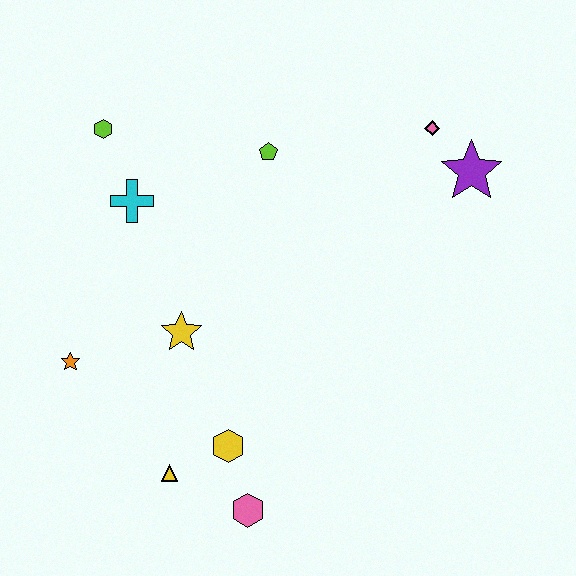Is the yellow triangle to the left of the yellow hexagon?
Yes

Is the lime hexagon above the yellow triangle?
Yes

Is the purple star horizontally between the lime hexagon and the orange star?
No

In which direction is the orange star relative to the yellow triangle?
The orange star is above the yellow triangle.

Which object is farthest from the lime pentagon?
The pink hexagon is farthest from the lime pentagon.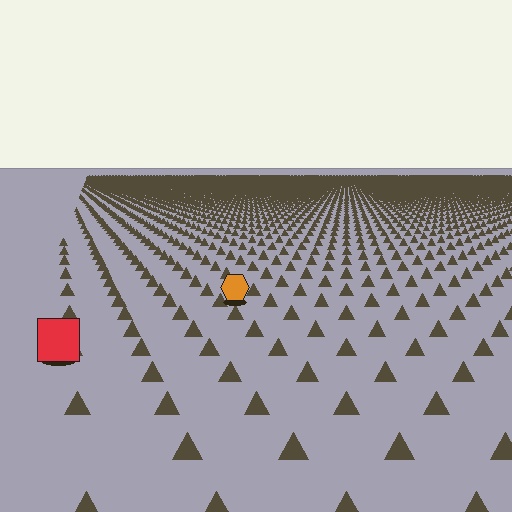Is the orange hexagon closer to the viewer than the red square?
No. The red square is closer — you can tell from the texture gradient: the ground texture is coarser near it.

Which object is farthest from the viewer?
The orange hexagon is farthest from the viewer. It appears smaller and the ground texture around it is denser.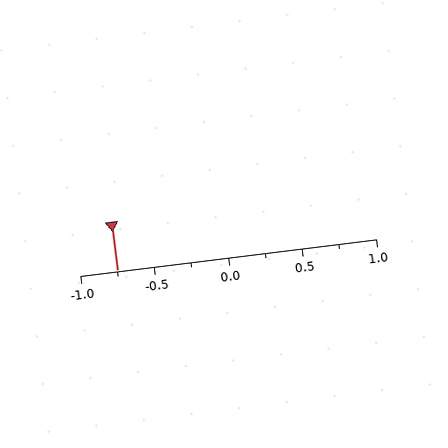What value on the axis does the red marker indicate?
The marker indicates approximately -0.75.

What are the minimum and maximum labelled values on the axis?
The axis runs from -1.0 to 1.0.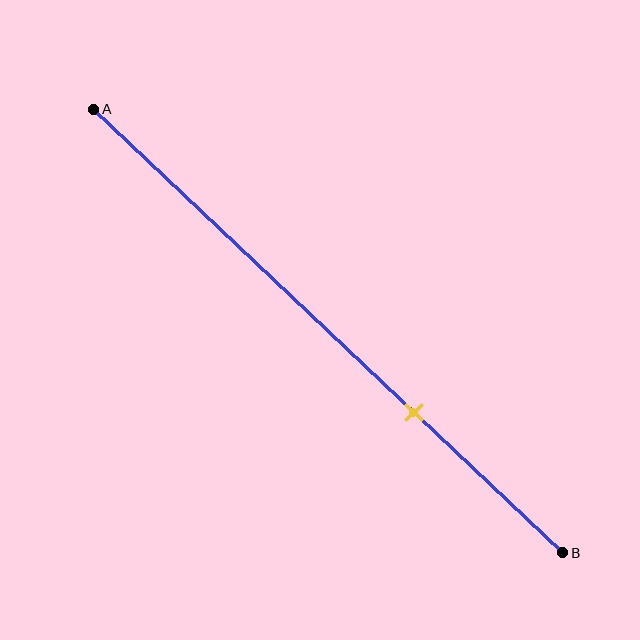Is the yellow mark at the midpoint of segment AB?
No, the mark is at about 70% from A, not at the 50% midpoint.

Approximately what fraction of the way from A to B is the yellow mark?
The yellow mark is approximately 70% of the way from A to B.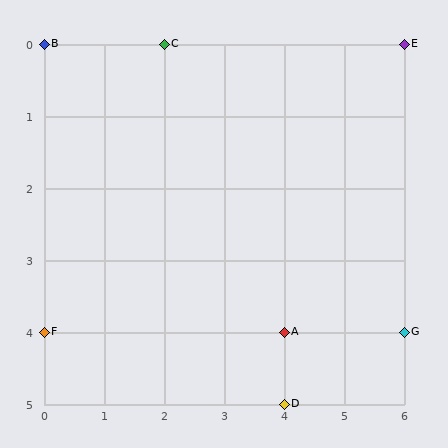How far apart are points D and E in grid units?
Points D and E are 2 columns and 5 rows apart (about 5.4 grid units diagonally).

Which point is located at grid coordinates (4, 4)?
Point A is at (4, 4).